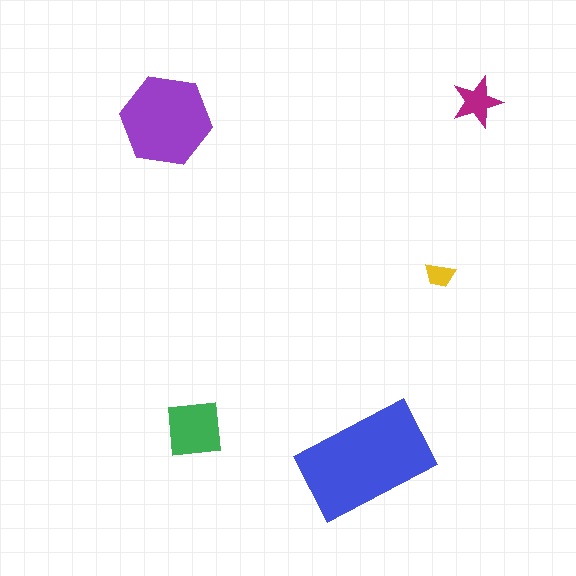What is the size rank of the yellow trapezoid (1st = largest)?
5th.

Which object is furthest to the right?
The magenta star is rightmost.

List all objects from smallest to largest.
The yellow trapezoid, the magenta star, the green square, the purple hexagon, the blue rectangle.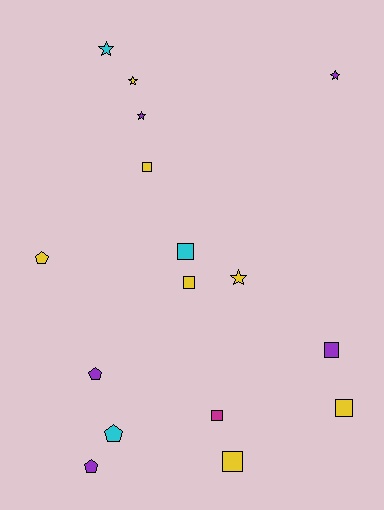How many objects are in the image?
There are 16 objects.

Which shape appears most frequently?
Square, with 7 objects.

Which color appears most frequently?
Yellow, with 7 objects.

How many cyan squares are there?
There is 1 cyan square.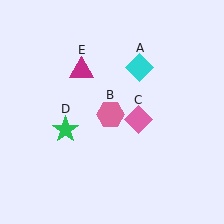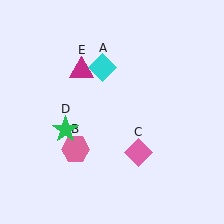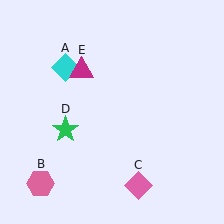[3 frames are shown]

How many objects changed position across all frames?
3 objects changed position: cyan diamond (object A), pink hexagon (object B), pink diamond (object C).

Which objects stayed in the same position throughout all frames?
Green star (object D) and magenta triangle (object E) remained stationary.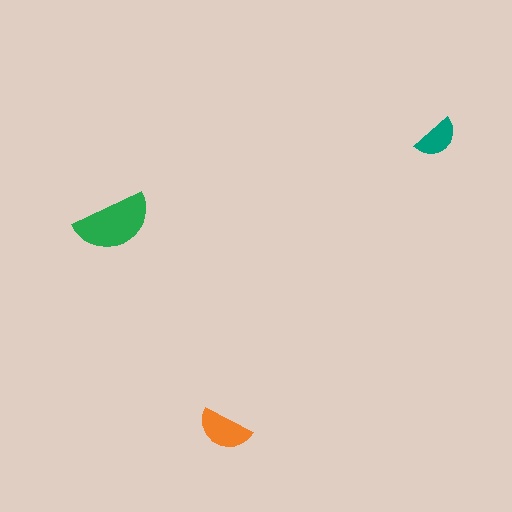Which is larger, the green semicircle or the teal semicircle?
The green one.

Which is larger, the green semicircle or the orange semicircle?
The green one.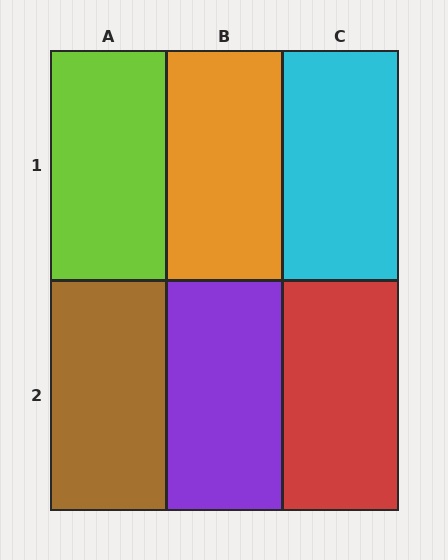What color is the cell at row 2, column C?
Red.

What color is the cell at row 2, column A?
Brown.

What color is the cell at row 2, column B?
Purple.